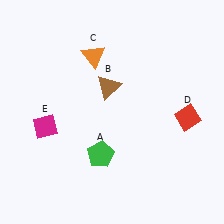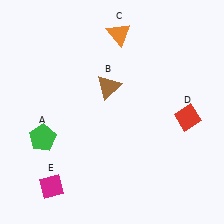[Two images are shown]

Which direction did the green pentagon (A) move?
The green pentagon (A) moved left.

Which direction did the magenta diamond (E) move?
The magenta diamond (E) moved down.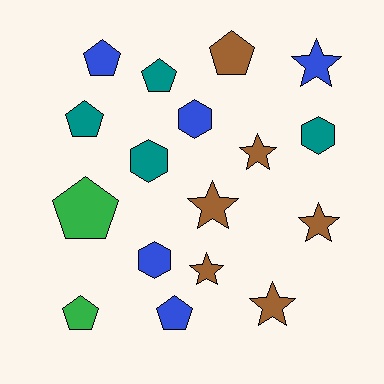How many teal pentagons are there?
There are 2 teal pentagons.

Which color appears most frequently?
Brown, with 6 objects.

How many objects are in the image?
There are 17 objects.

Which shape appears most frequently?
Pentagon, with 7 objects.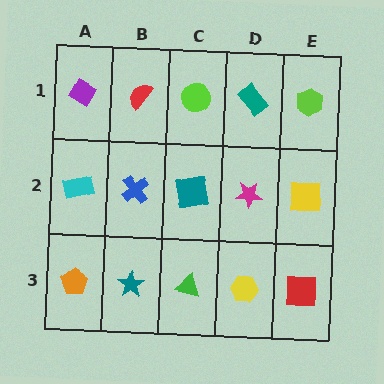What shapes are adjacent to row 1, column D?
A magenta star (row 2, column D), a lime circle (row 1, column C), a lime hexagon (row 1, column E).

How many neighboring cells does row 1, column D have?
3.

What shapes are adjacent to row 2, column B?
A red semicircle (row 1, column B), a teal star (row 3, column B), a cyan rectangle (row 2, column A), a teal square (row 2, column C).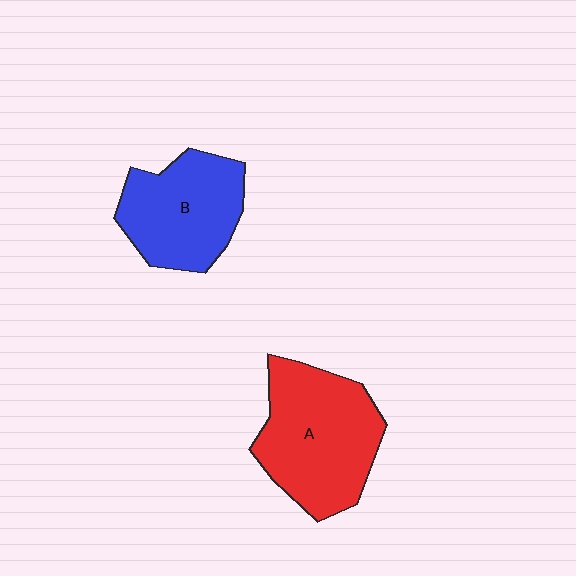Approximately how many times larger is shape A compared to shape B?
Approximately 1.3 times.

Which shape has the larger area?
Shape A (red).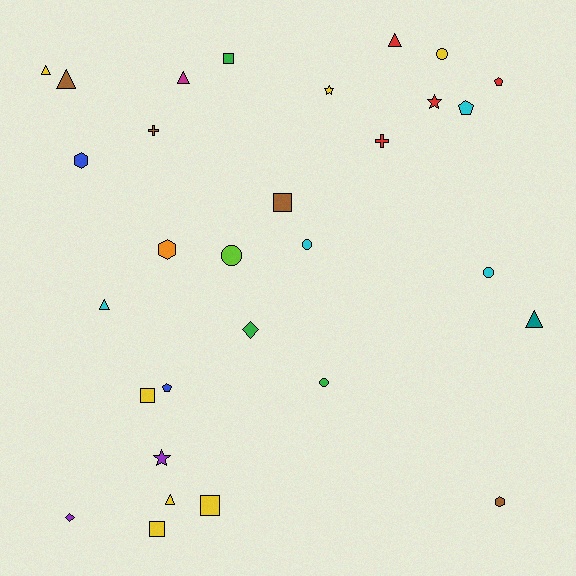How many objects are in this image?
There are 30 objects.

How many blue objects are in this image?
There are 2 blue objects.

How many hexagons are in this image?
There are 3 hexagons.